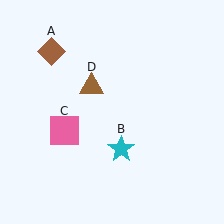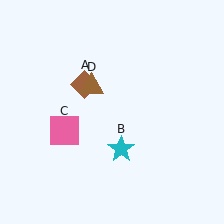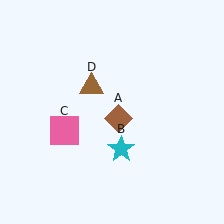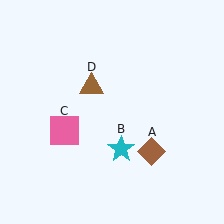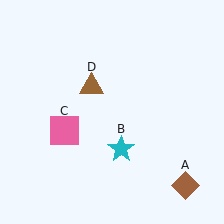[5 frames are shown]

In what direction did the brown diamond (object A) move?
The brown diamond (object A) moved down and to the right.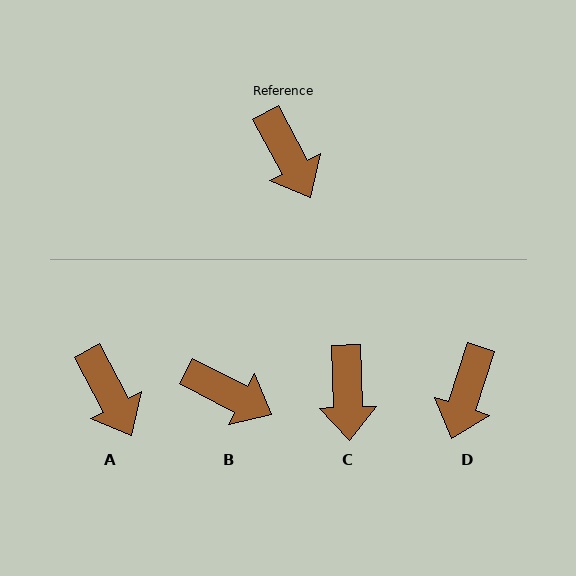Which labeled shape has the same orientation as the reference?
A.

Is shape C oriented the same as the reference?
No, it is off by about 26 degrees.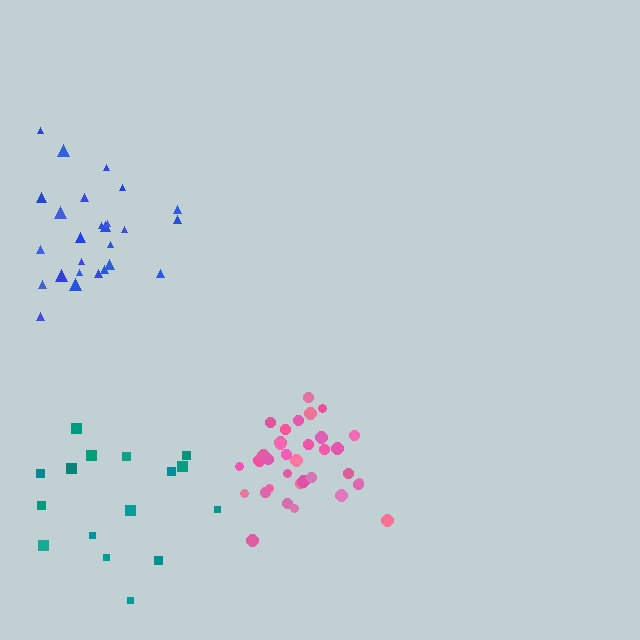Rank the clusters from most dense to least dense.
pink, blue, teal.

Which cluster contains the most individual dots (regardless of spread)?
Pink (34).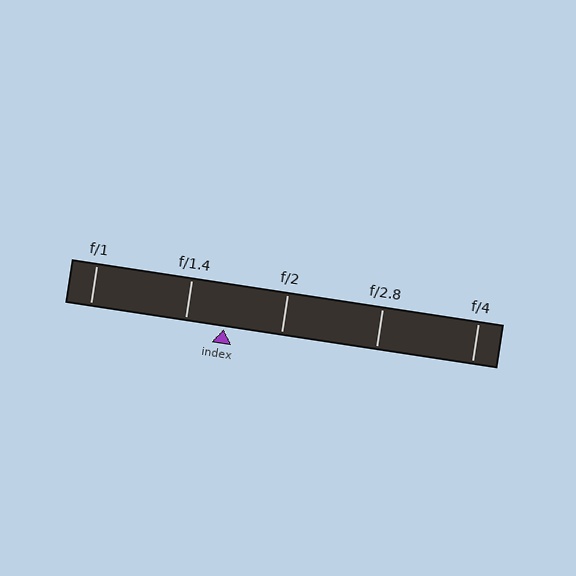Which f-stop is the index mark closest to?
The index mark is closest to f/1.4.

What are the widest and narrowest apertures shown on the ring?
The widest aperture shown is f/1 and the narrowest is f/4.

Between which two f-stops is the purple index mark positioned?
The index mark is between f/1.4 and f/2.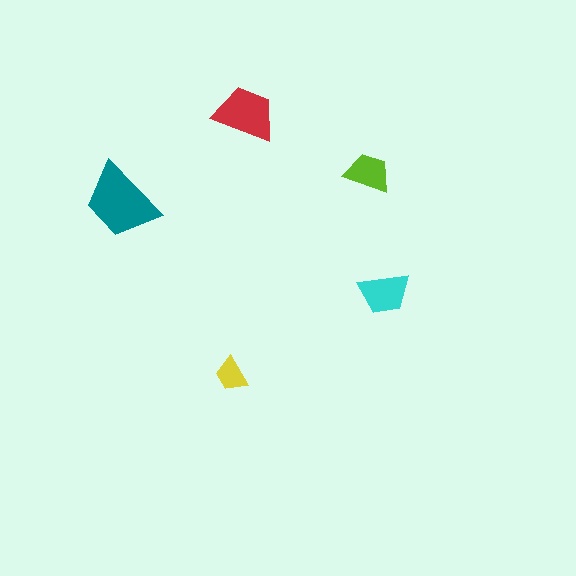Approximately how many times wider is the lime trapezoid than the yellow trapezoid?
About 1.5 times wider.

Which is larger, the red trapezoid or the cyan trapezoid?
The red one.